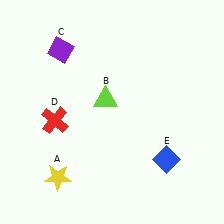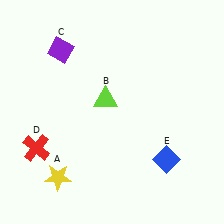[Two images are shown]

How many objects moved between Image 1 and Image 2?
1 object moved between the two images.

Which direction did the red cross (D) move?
The red cross (D) moved down.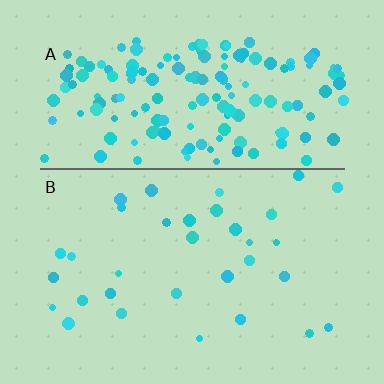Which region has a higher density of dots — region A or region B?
A (the top).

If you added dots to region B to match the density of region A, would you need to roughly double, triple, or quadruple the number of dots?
Approximately quadruple.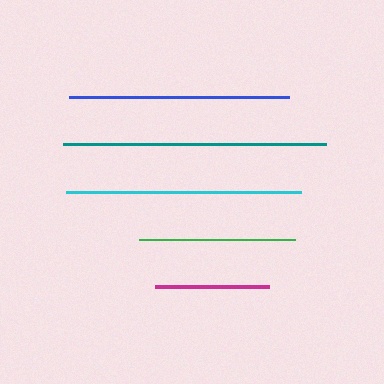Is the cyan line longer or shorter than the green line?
The cyan line is longer than the green line.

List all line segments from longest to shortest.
From longest to shortest: teal, cyan, blue, green, magenta.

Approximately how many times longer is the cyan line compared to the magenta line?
The cyan line is approximately 2.1 times the length of the magenta line.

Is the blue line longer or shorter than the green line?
The blue line is longer than the green line.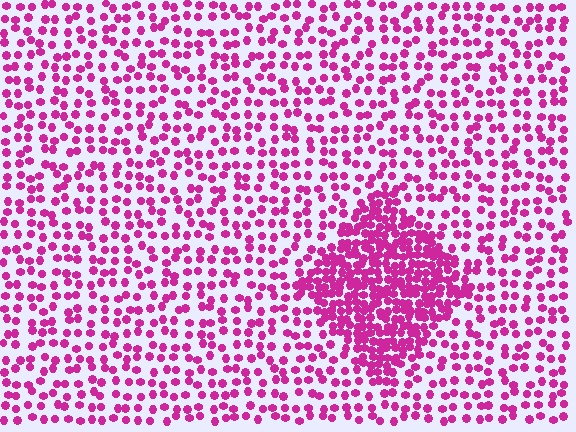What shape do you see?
I see a diamond.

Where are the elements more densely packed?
The elements are more densely packed inside the diamond boundary.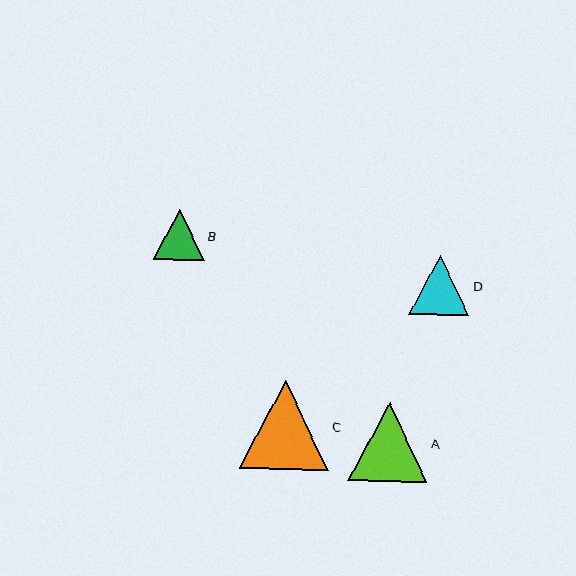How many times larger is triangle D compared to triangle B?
Triangle D is approximately 1.2 times the size of triangle B.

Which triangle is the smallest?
Triangle B is the smallest with a size of approximately 51 pixels.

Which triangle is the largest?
Triangle C is the largest with a size of approximately 89 pixels.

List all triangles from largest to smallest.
From largest to smallest: C, A, D, B.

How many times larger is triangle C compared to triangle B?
Triangle C is approximately 1.7 times the size of triangle B.